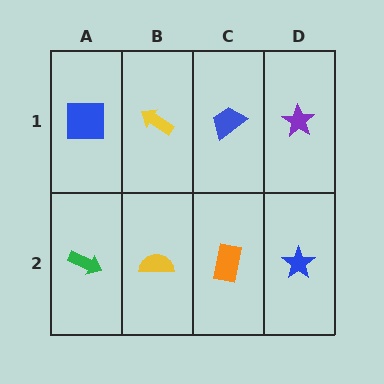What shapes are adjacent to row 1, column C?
An orange rectangle (row 2, column C), a yellow arrow (row 1, column B), a purple star (row 1, column D).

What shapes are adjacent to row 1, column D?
A blue star (row 2, column D), a blue trapezoid (row 1, column C).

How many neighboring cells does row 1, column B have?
3.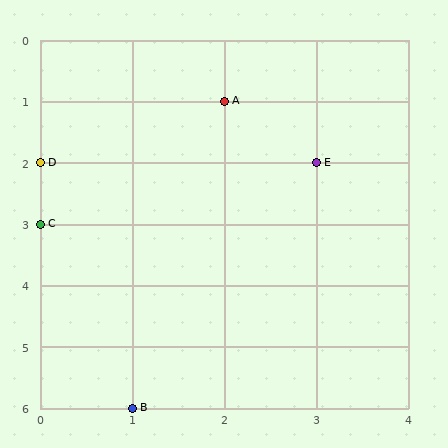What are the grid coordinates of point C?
Point C is at grid coordinates (0, 3).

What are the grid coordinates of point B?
Point B is at grid coordinates (1, 6).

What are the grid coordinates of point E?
Point E is at grid coordinates (3, 2).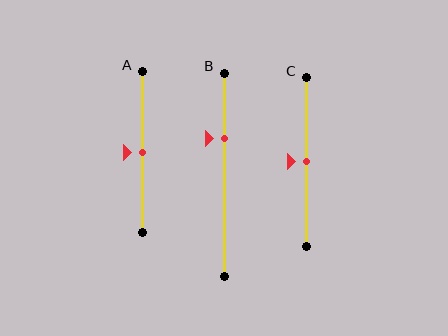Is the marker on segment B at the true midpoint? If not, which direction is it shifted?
No, the marker on segment B is shifted upward by about 18% of the segment length.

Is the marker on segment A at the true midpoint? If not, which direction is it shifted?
Yes, the marker on segment A is at the true midpoint.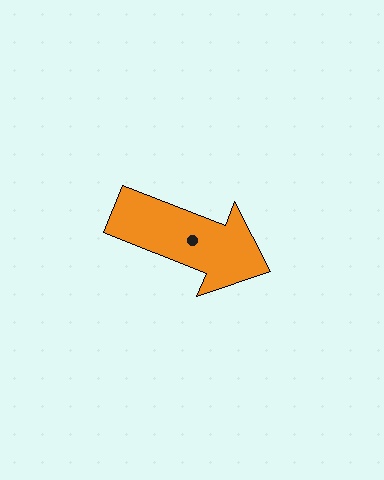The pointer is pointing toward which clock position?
Roughly 4 o'clock.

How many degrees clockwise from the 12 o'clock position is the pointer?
Approximately 112 degrees.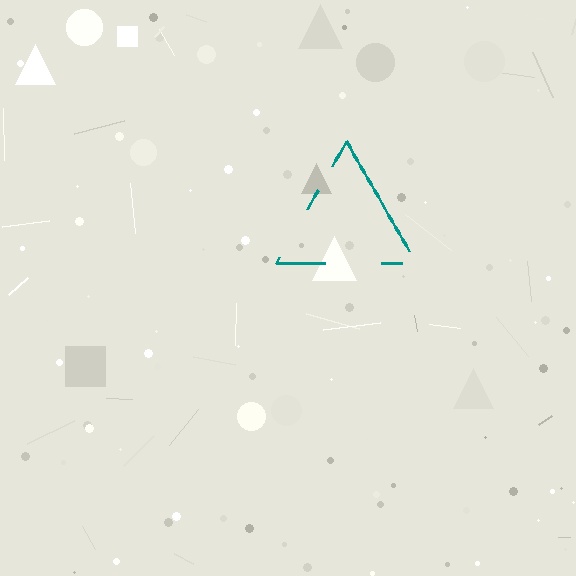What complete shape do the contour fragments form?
The contour fragments form a triangle.